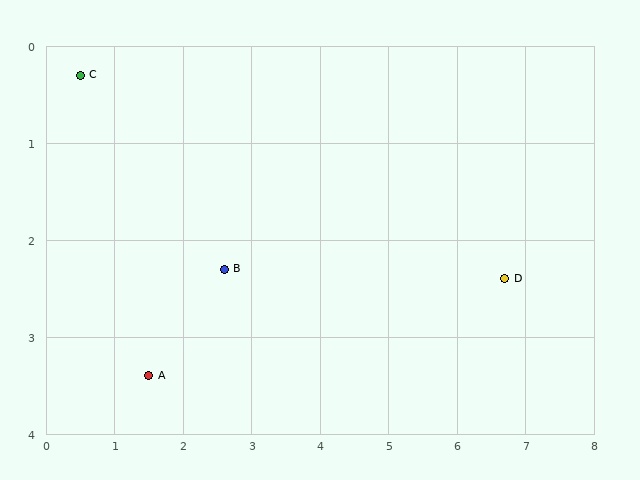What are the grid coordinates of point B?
Point B is at approximately (2.6, 2.3).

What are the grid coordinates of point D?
Point D is at approximately (6.7, 2.4).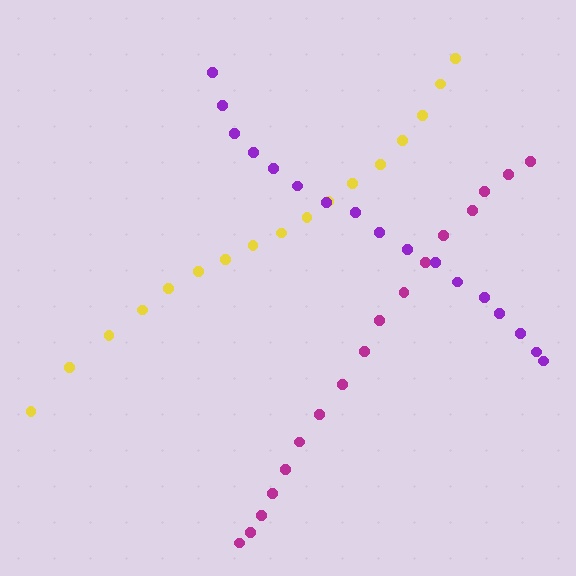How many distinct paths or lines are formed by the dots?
There are 3 distinct paths.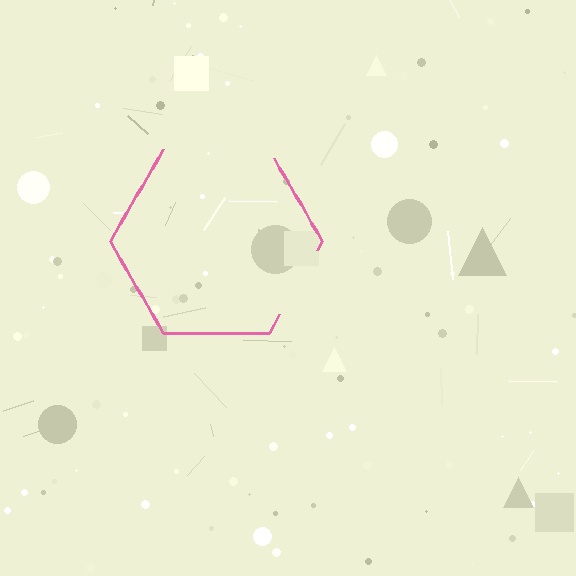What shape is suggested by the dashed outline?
The dashed outline suggests a hexagon.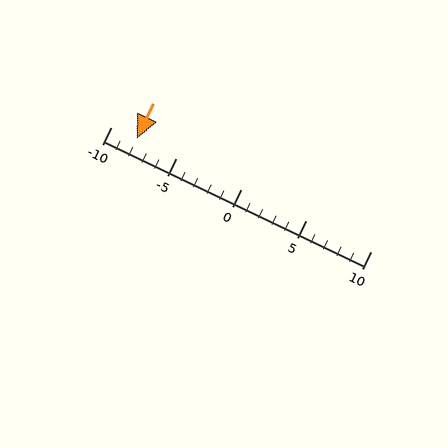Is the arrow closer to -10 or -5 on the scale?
The arrow is closer to -10.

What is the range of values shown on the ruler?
The ruler shows values from -10 to 10.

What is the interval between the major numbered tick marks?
The major tick marks are spaced 5 units apart.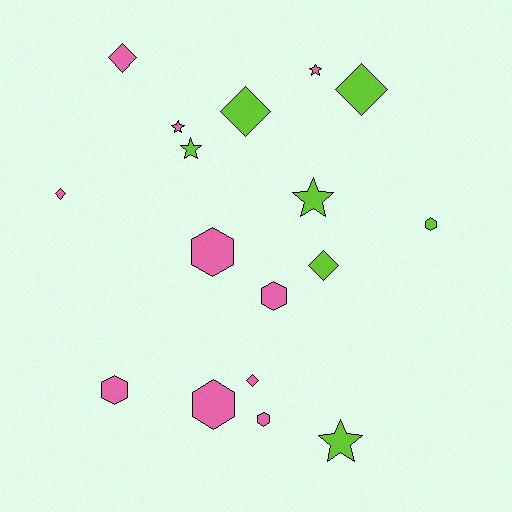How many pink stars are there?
There are 2 pink stars.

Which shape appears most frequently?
Hexagon, with 6 objects.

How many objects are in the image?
There are 17 objects.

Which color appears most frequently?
Pink, with 10 objects.